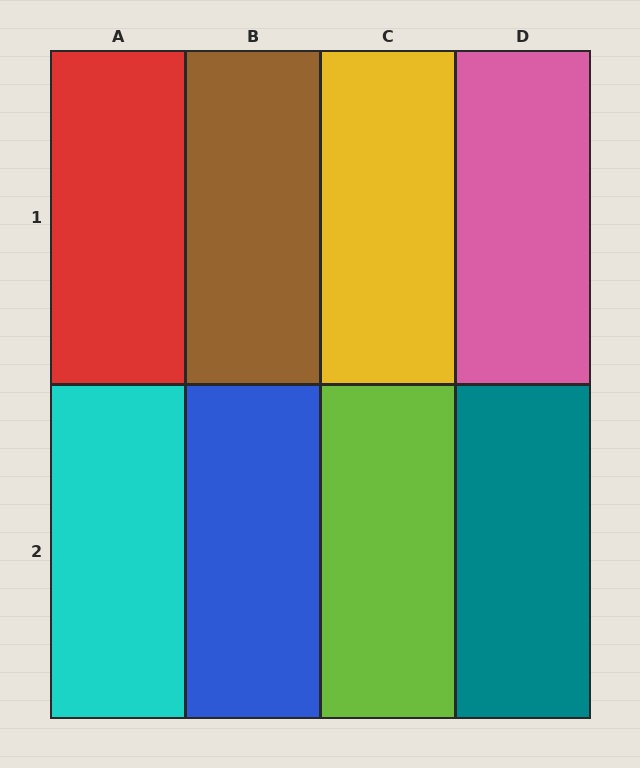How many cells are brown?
1 cell is brown.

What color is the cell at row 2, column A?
Cyan.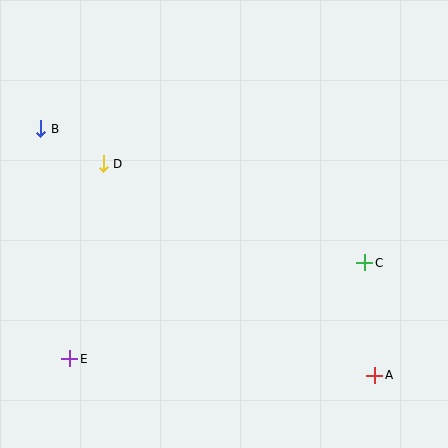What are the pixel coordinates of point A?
Point A is at (375, 375).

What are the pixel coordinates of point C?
Point C is at (365, 263).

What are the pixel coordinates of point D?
Point D is at (103, 164).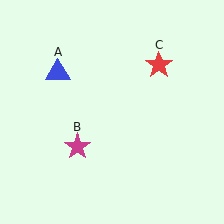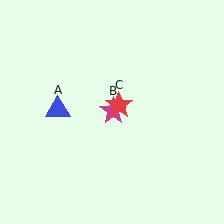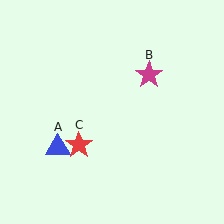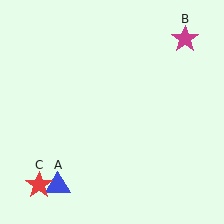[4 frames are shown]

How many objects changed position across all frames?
3 objects changed position: blue triangle (object A), magenta star (object B), red star (object C).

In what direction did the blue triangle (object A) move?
The blue triangle (object A) moved down.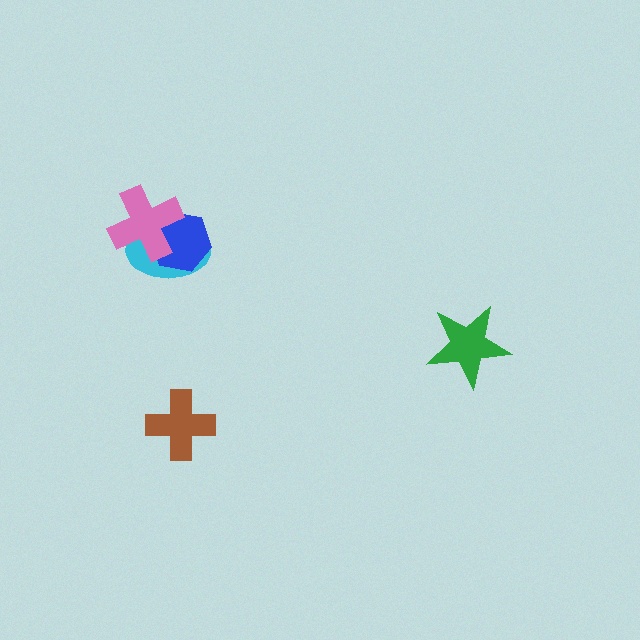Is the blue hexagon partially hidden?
Yes, it is partially covered by another shape.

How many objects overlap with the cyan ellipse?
2 objects overlap with the cyan ellipse.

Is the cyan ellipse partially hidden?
Yes, it is partially covered by another shape.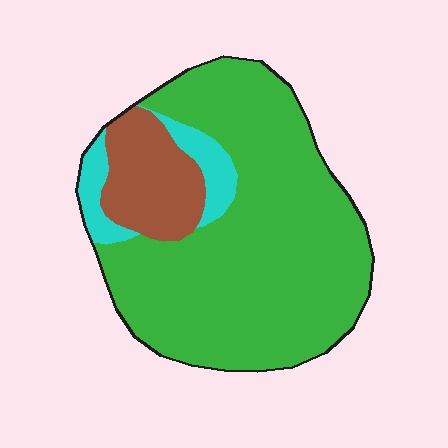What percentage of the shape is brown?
Brown takes up about one sixth (1/6) of the shape.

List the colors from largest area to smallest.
From largest to smallest: green, brown, cyan.